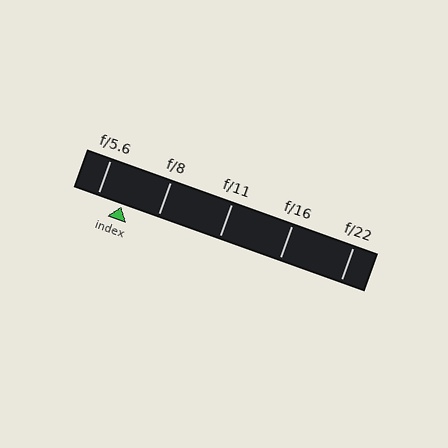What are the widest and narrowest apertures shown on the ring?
The widest aperture shown is f/5.6 and the narrowest is f/22.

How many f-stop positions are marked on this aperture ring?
There are 5 f-stop positions marked.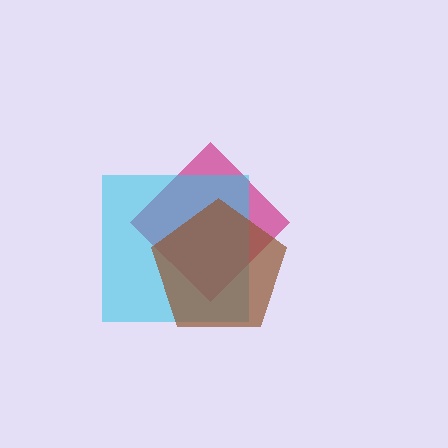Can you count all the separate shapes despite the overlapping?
Yes, there are 3 separate shapes.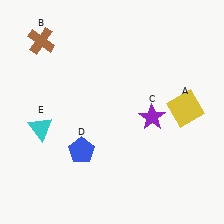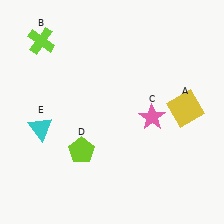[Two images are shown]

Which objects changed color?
B changed from brown to lime. C changed from purple to pink. D changed from blue to lime.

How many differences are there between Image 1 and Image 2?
There are 3 differences between the two images.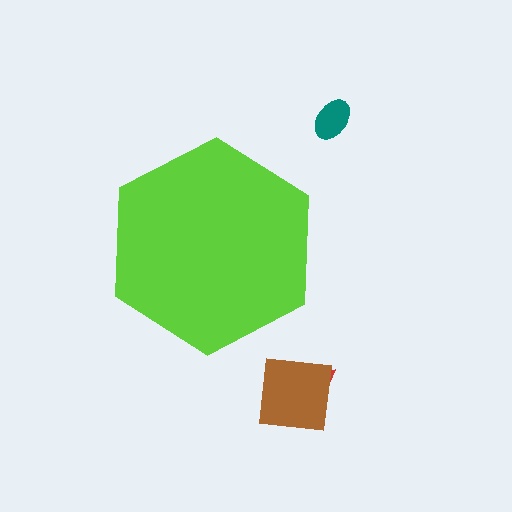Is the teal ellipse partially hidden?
No, the teal ellipse is fully visible.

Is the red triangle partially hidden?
No, the red triangle is fully visible.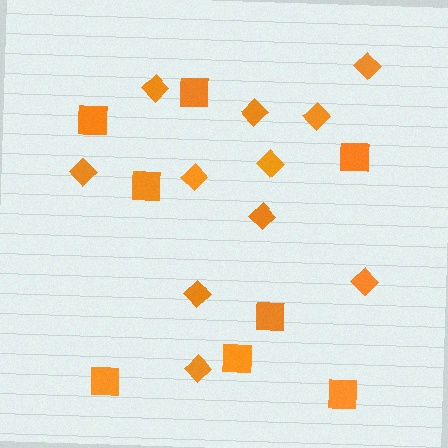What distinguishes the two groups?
There are 2 groups: one group of squares (8) and one group of diamonds (11).